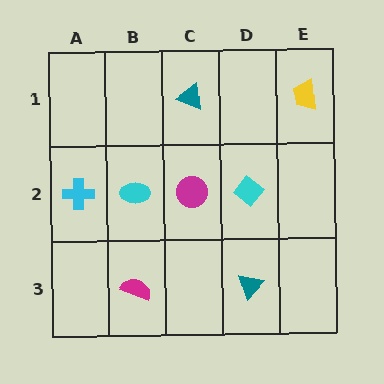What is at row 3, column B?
A magenta semicircle.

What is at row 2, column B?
A cyan ellipse.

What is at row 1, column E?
A yellow trapezoid.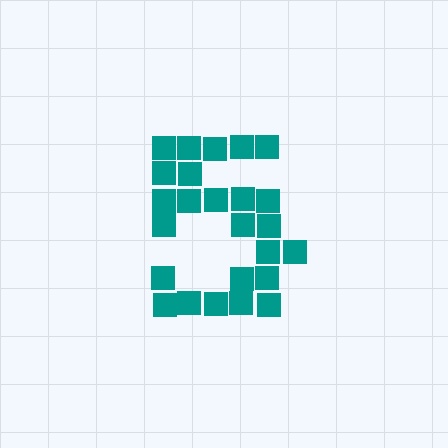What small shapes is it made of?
It is made of small squares.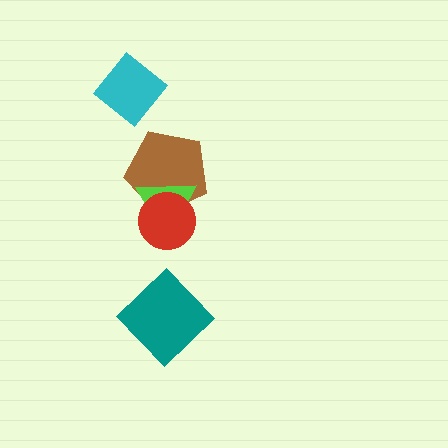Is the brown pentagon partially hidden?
Yes, it is partially covered by another shape.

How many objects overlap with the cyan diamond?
0 objects overlap with the cyan diamond.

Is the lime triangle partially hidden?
Yes, it is partially covered by another shape.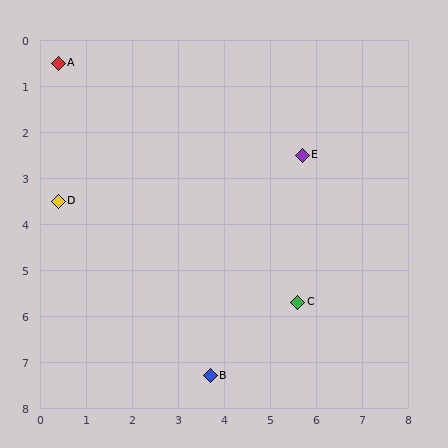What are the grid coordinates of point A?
Point A is at approximately (0.4, 0.5).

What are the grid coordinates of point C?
Point C is at approximately (5.6, 5.7).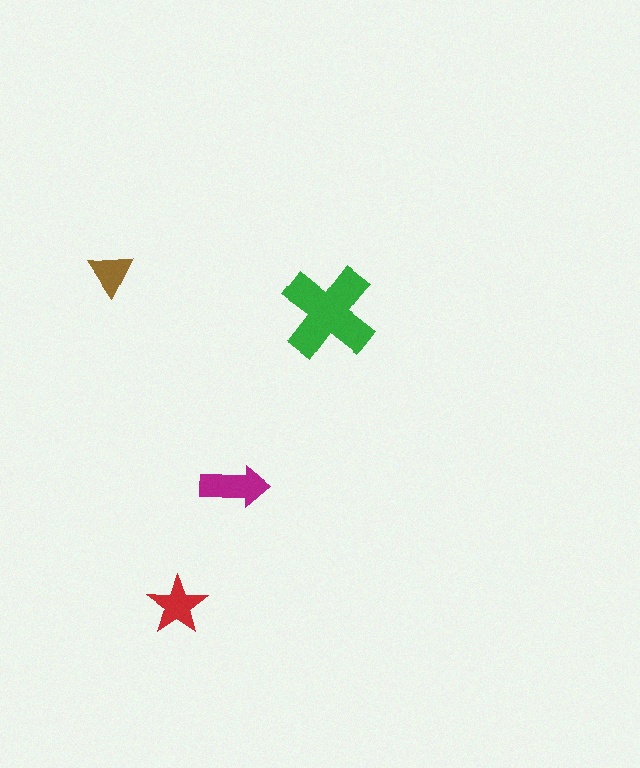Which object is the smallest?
The brown triangle.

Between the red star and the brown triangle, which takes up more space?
The red star.